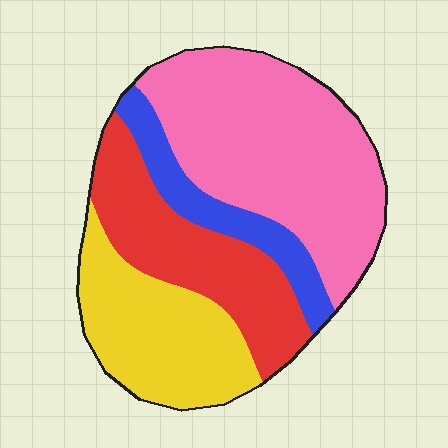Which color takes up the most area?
Pink, at roughly 40%.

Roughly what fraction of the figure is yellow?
Yellow takes up about one quarter (1/4) of the figure.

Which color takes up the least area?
Blue, at roughly 10%.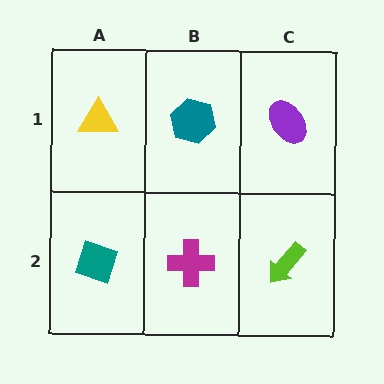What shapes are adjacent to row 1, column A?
A teal diamond (row 2, column A), a teal hexagon (row 1, column B).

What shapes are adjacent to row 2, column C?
A purple ellipse (row 1, column C), a magenta cross (row 2, column B).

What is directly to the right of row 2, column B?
A lime arrow.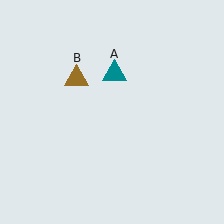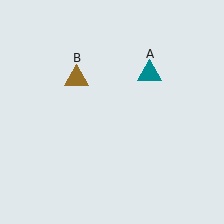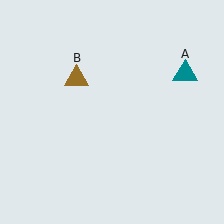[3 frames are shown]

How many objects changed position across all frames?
1 object changed position: teal triangle (object A).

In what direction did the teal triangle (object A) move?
The teal triangle (object A) moved right.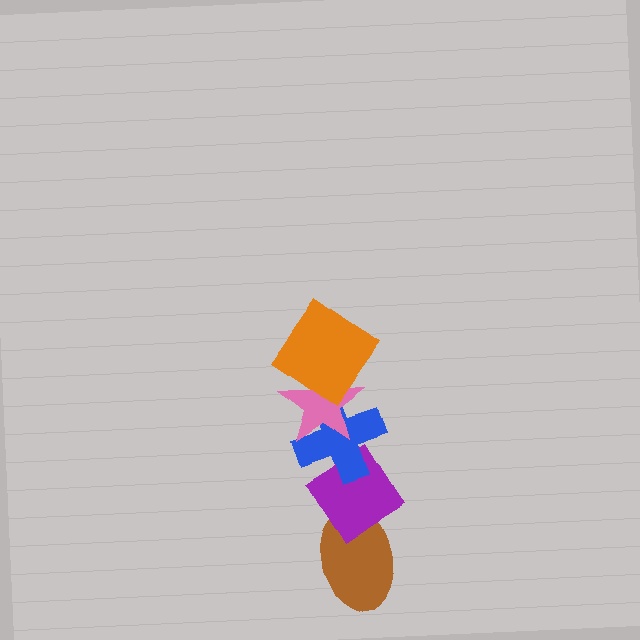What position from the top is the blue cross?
The blue cross is 3rd from the top.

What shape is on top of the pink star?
The orange diamond is on top of the pink star.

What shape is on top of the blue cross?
The pink star is on top of the blue cross.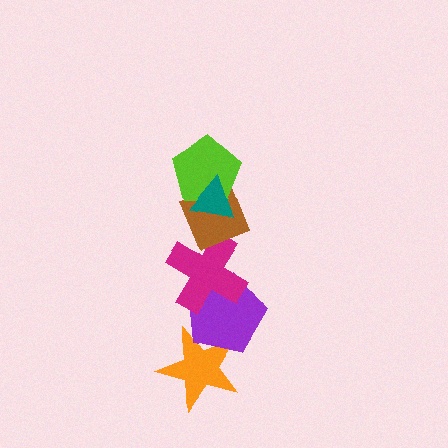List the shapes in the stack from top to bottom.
From top to bottom: the teal triangle, the lime pentagon, the brown diamond, the magenta cross, the purple pentagon, the orange star.